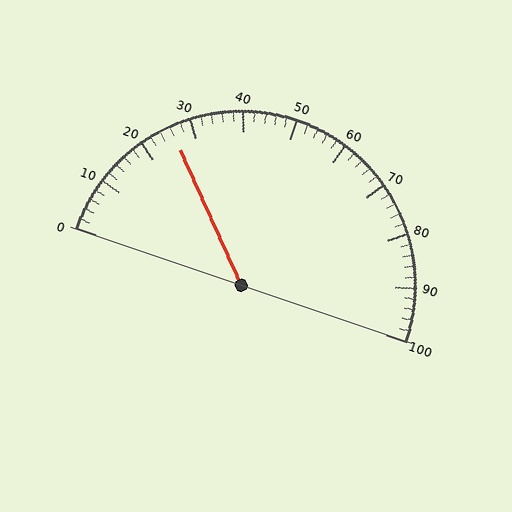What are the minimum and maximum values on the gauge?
The gauge ranges from 0 to 100.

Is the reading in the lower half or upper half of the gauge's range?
The reading is in the lower half of the range (0 to 100).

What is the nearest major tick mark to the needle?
The nearest major tick mark is 30.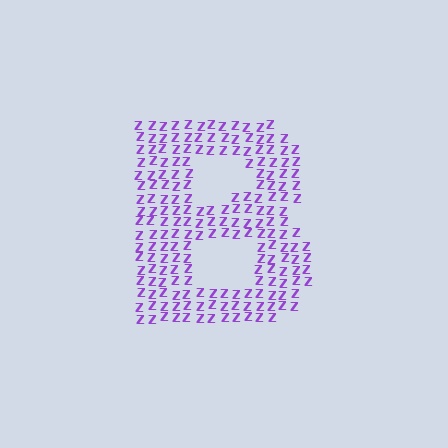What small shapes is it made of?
It is made of small letter Z's.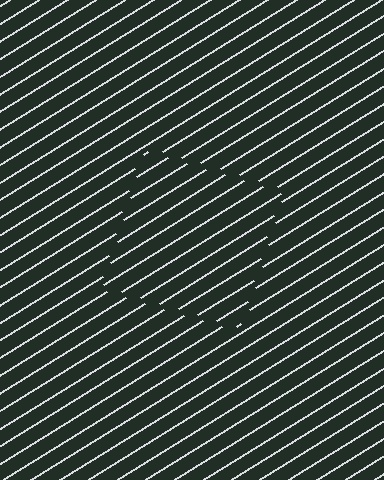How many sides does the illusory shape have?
4 sides — the line-ends trace a square.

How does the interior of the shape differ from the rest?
The interior of the shape contains the same grating, shifted by half a period — the contour is defined by the phase discontinuity where line-ends from the inner and outer gratings abut.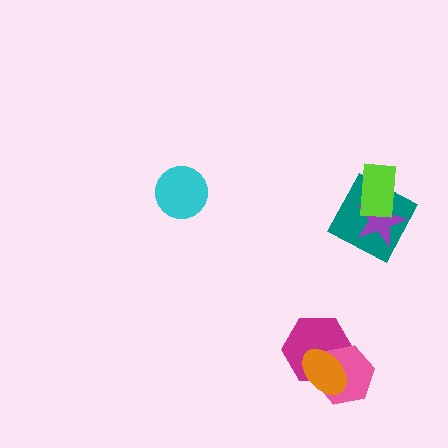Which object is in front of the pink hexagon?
The orange ellipse is in front of the pink hexagon.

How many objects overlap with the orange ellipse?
2 objects overlap with the orange ellipse.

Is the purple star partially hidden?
Yes, it is partially covered by another shape.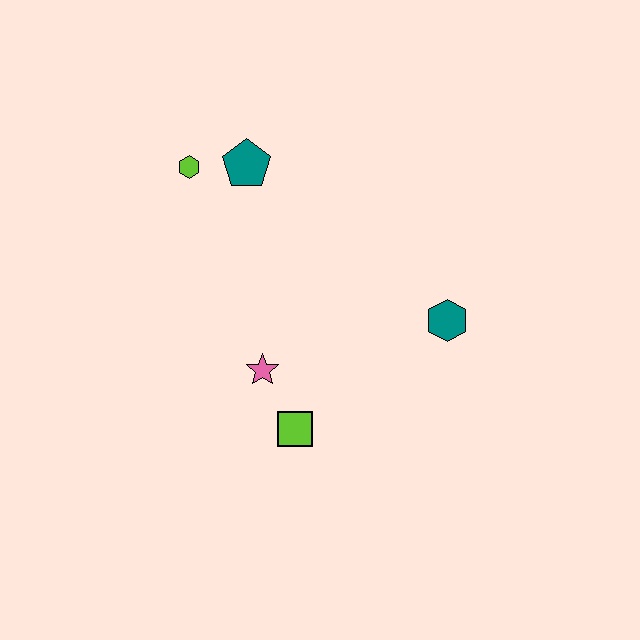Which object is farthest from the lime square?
The lime hexagon is farthest from the lime square.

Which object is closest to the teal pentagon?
The lime hexagon is closest to the teal pentagon.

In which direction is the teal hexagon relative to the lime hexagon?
The teal hexagon is to the right of the lime hexagon.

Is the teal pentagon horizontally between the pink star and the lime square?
No